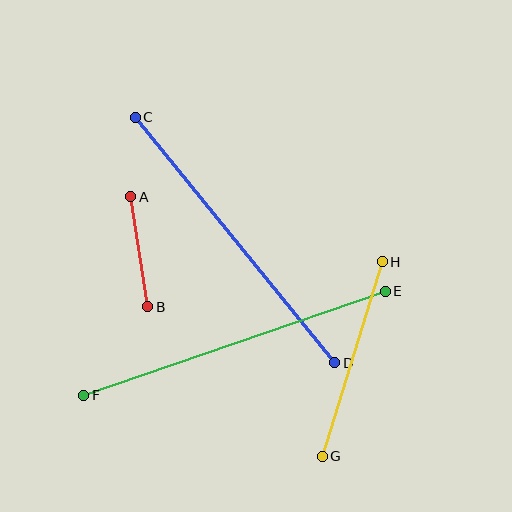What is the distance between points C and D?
The distance is approximately 316 pixels.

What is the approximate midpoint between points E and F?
The midpoint is at approximately (235, 343) pixels.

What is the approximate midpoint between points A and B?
The midpoint is at approximately (139, 252) pixels.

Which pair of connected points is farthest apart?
Points E and F are farthest apart.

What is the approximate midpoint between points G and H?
The midpoint is at approximately (352, 359) pixels.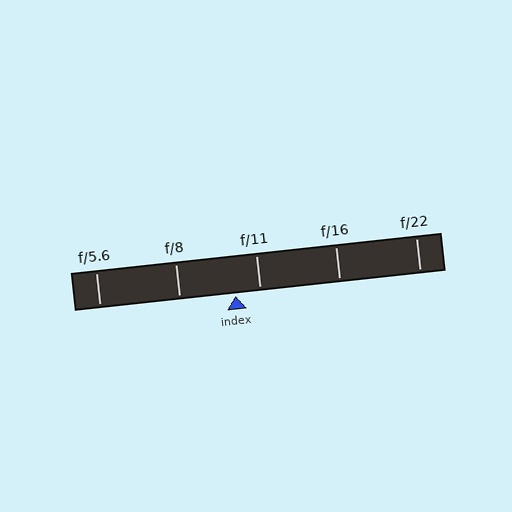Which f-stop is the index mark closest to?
The index mark is closest to f/11.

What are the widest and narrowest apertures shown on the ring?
The widest aperture shown is f/5.6 and the narrowest is f/22.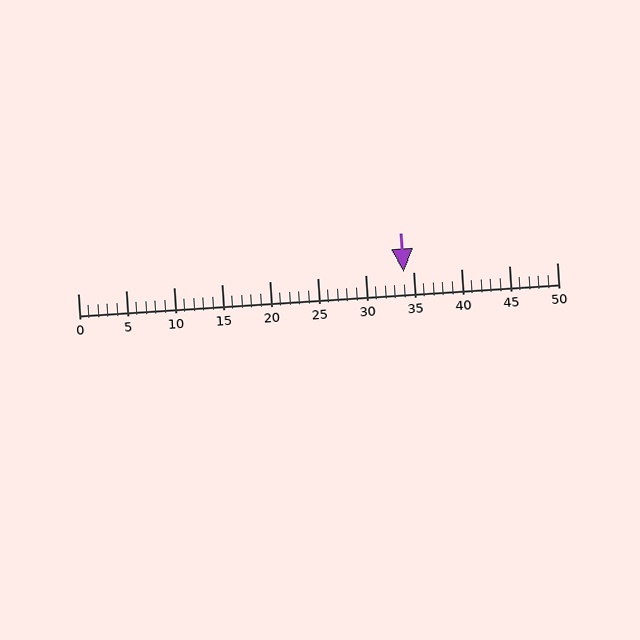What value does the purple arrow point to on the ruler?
The purple arrow points to approximately 34.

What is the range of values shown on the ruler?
The ruler shows values from 0 to 50.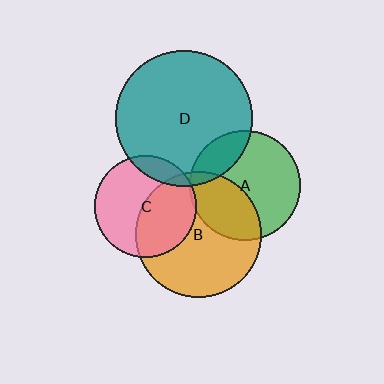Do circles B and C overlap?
Yes.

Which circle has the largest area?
Circle D (teal).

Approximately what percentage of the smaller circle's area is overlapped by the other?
Approximately 45%.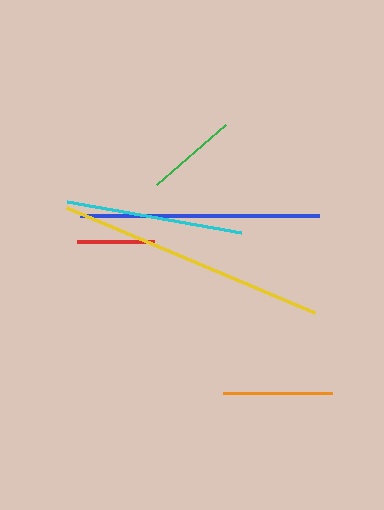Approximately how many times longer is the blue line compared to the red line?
The blue line is approximately 3.1 times the length of the red line.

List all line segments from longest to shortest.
From longest to shortest: yellow, blue, cyan, orange, green, red.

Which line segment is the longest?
The yellow line is the longest at approximately 269 pixels.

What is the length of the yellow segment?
The yellow segment is approximately 269 pixels long.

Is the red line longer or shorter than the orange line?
The orange line is longer than the red line.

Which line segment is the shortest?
The red line is the shortest at approximately 77 pixels.